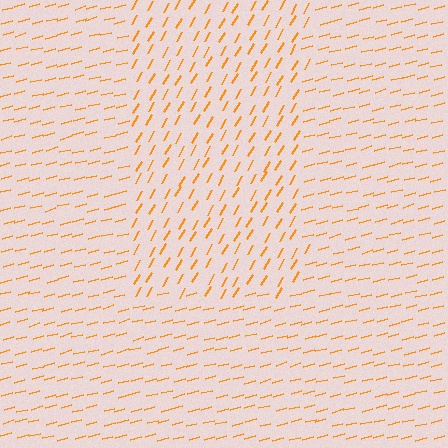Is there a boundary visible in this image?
Yes, there is a texture boundary formed by a change in line orientation.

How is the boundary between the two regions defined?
The boundary is defined purely by a change in line orientation (approximately 45 degrees difference). All lines are the same color and thickness.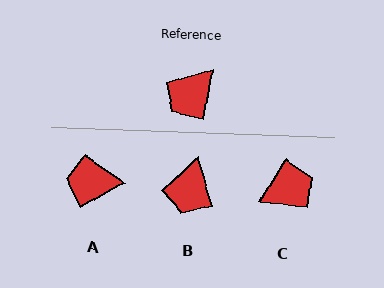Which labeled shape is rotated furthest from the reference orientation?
C, about 158 degrees away.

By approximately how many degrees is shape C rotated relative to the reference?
Approximately 158 degrees counter-clockwise.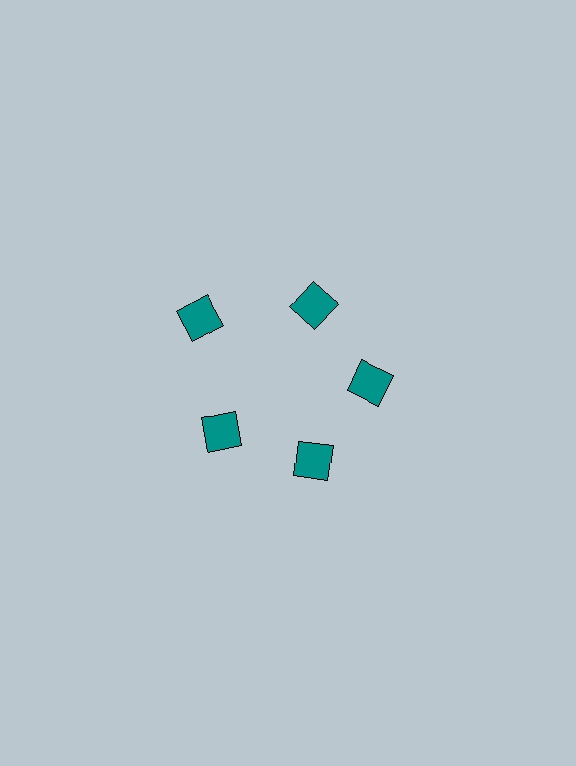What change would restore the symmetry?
The symmetry would be restored by moving it inward, back onto the ring so that all 5 squares sit at equal angles and equal distance from the center.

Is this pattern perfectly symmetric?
No. The 5 teal squares are arranged in a ring, but one element near the 10 o'clock position is pushed outward from the center, breaking the 5-fold rotational symmetry.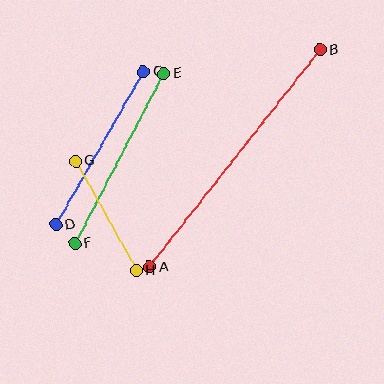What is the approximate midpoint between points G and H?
The midpoint is at approximately (106, 216) pixels.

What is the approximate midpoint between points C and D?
The midpoint is at approximately (100, 148) pixels.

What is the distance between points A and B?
The distance is approximately 276 pixels.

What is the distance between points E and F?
The distance is approximately 192 pixels.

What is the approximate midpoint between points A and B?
The midpoint is at approximately (235, 158) pixels.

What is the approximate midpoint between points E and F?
The midpoint is at approximately (119, 158) pixels.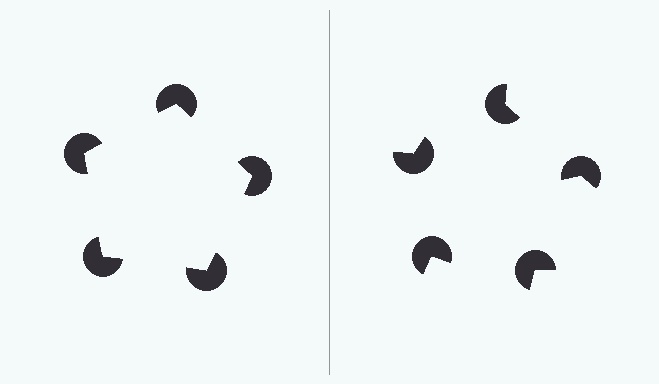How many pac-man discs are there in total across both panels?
10 — 5 on each side.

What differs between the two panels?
The pac-man discs are positioned identically on both sides; only the wedge orientations differ. On the left they align to a pentagon; on the right they are misaligned.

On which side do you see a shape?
An illusory pentagon appears on the left side. On the right side the wedge cuts are rotated, so no coherent shape forms.